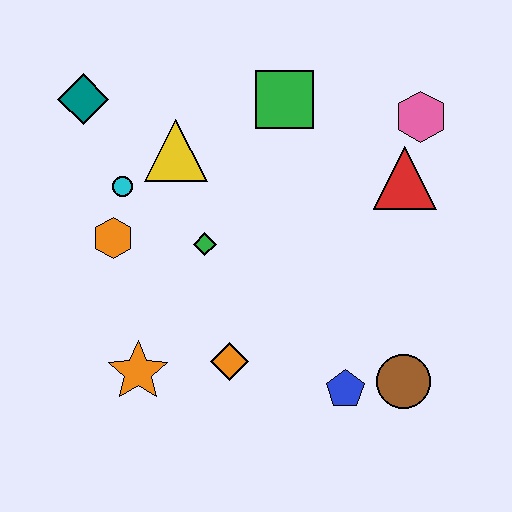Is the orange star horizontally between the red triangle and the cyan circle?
Yes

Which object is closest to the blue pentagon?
The brown circle is closest to the blue pentagon.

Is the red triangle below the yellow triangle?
Yes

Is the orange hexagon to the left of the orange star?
Yes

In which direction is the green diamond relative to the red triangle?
The green diamond is to the left of the red triangle.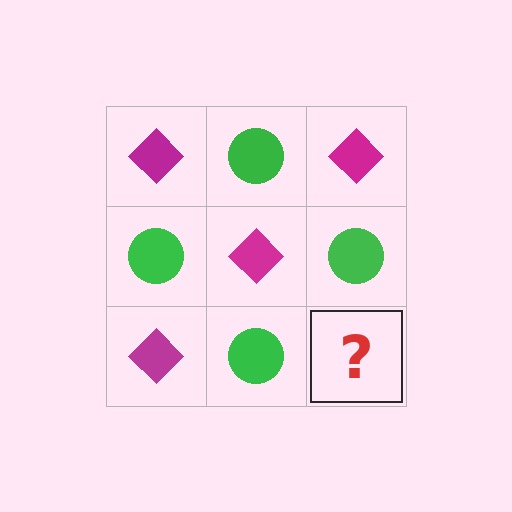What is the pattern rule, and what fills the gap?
The rule is that it alternates magenta diamond and green circle in a checkerboard pattern. The gap should be filled with a magenta diamond.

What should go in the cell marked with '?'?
The missing cell should contain a magenta diamond.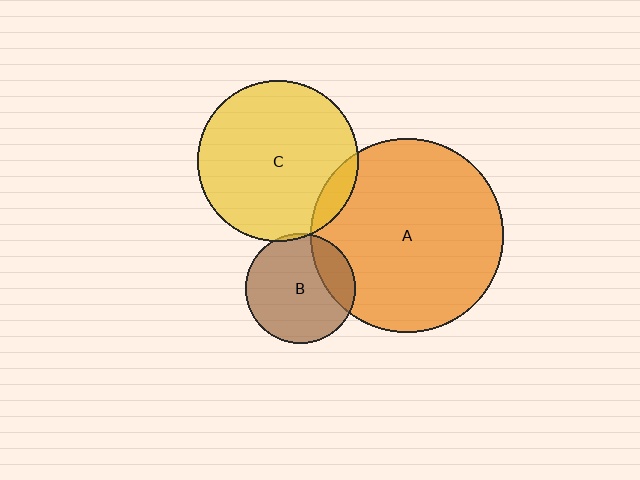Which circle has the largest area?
Circle A (orange).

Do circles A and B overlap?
Yes.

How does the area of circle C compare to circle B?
Approximately 2.1 times.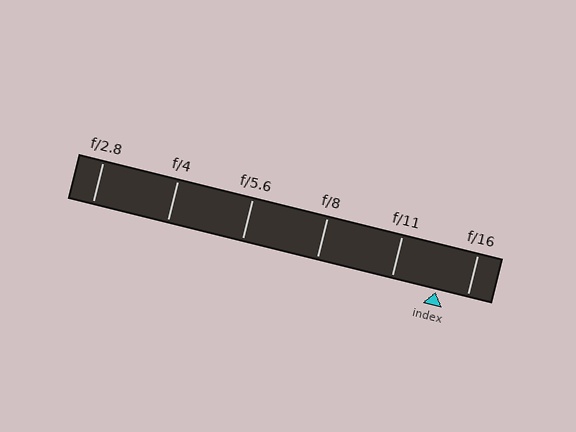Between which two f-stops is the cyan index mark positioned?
The index mark is between f/11 and f/16.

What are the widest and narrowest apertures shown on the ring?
The widest aperture shown is f/2.8 and the narrowest is f/16.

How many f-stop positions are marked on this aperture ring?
There are 6 f-stop positions marked.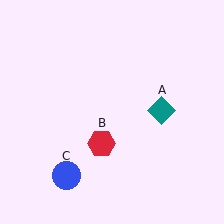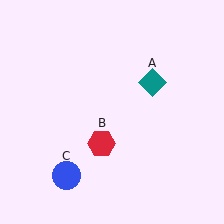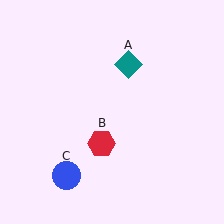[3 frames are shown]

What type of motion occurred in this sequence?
The teal diamond (object A) rotated counterclockwise around the center of the scene.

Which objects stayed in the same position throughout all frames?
Red hexagon (object B) and blue circle (object C) remained stationary.